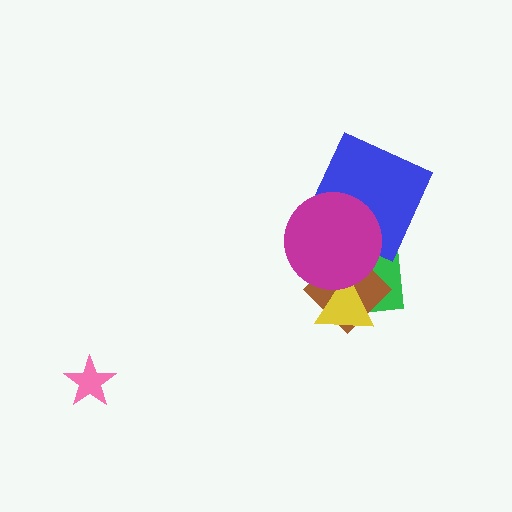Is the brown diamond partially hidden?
Yes, it is partially covered by another shape.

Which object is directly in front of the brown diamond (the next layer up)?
The yellow triangle is directly in front of the brown diamond.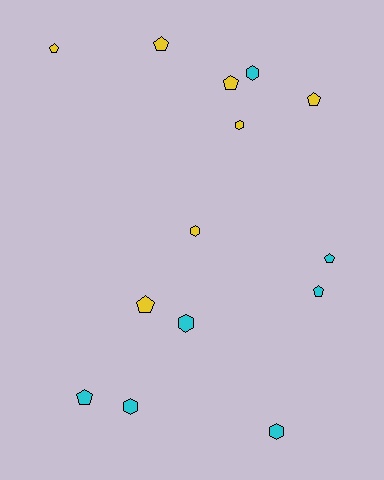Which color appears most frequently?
Yellow, with 7 objects.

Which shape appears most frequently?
Pentagon, with 8 objects.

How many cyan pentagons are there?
There are 3 cyan pentagons.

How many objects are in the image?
There are 14 objects.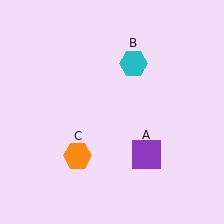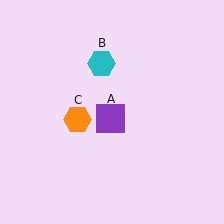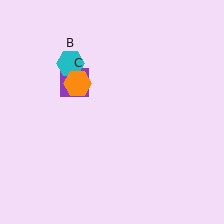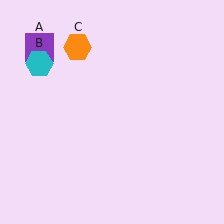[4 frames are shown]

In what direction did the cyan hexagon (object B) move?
The cyan hexagon (object B) moved left.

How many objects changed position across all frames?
3 objects changed position: purple square (object A), cyan hexagon (object B), orange hexagon (object C).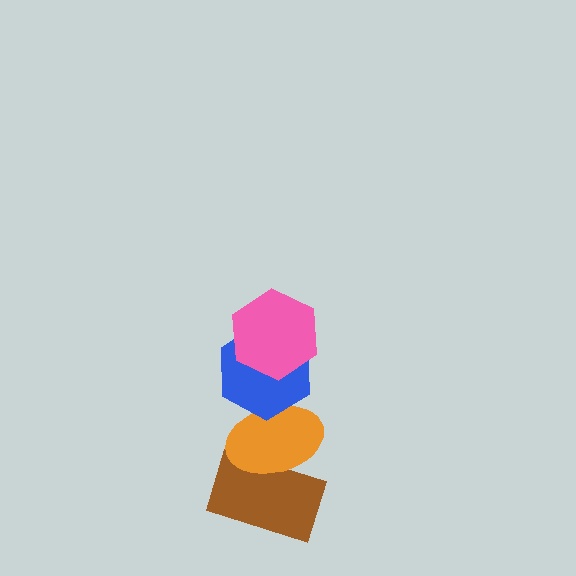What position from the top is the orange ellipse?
The orange ellipse is 3rd from the top.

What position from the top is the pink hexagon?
The pink hexagon is 1st from the top.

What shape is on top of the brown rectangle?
The orange ellipse is on top of the brown rectangle.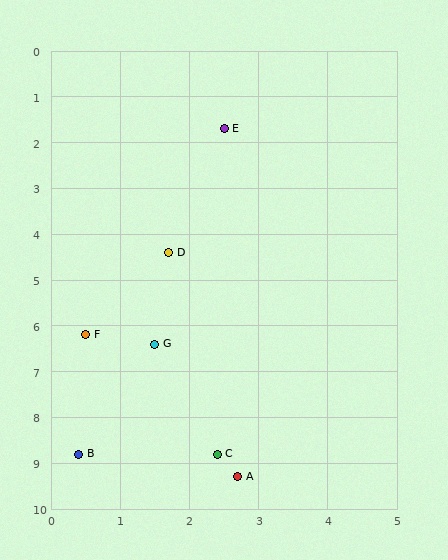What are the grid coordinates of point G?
Point G is at approximately (1.5, 6.4).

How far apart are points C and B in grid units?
Points C and B are about 2.0 grid units apart.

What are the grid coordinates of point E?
Point E is at approximately (2.5, 1.7).